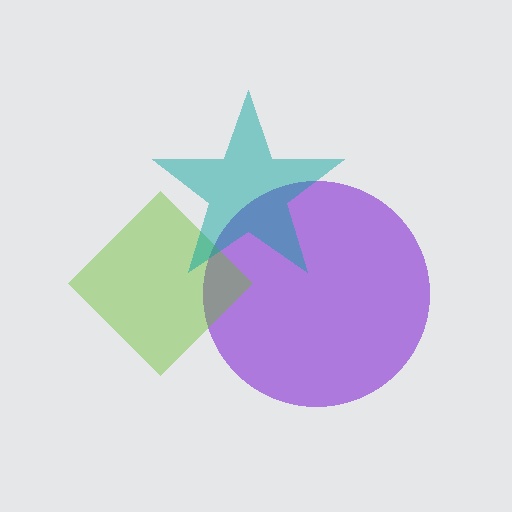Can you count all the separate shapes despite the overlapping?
Yes, there are 3 separate shapes.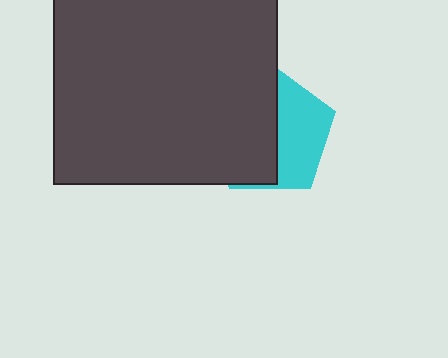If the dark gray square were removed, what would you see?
You would see the complete cyan pentagon.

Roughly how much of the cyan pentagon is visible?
A small part of it is visible (roughly 44%).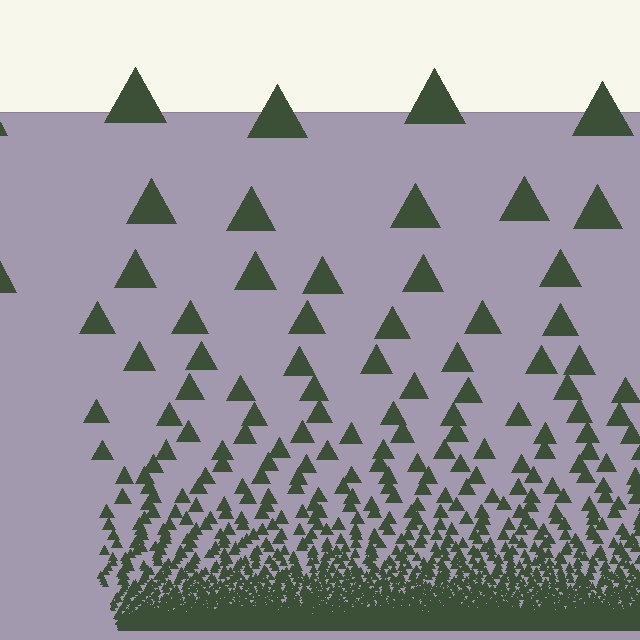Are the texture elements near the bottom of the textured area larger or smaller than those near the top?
Smaller. The gradient is inverted — elements near the bottom are smaller and denser.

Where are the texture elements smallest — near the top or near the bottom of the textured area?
Near the bottom.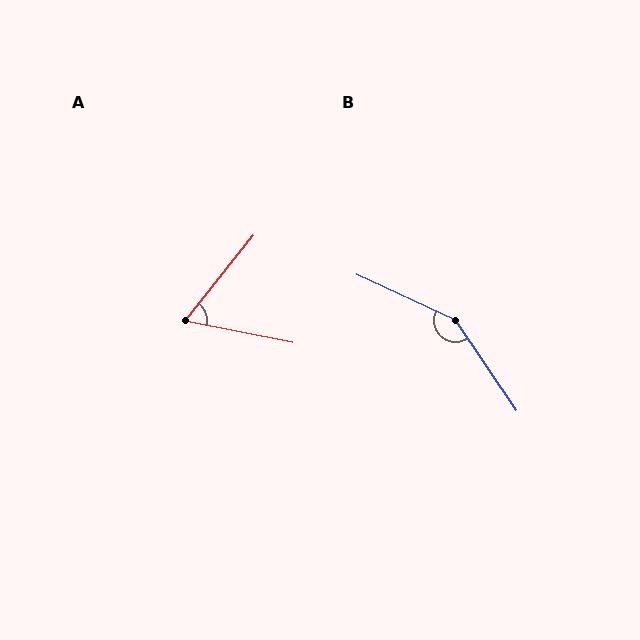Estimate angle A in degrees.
Approximately 63 degrees.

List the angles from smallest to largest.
A (63°), B (149°).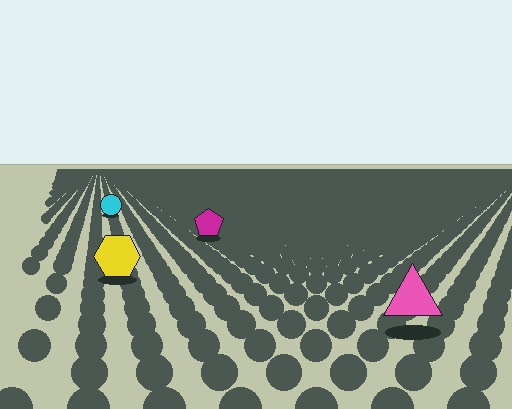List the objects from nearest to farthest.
From nearest to farthest: the pink triangle, the yellow hexagon, the magenta pentagon, the cyan circle.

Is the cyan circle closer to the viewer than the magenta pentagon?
No. The magenta pentagon is closer — you can tell from the texture gradient: the ground texture is coarser near it.